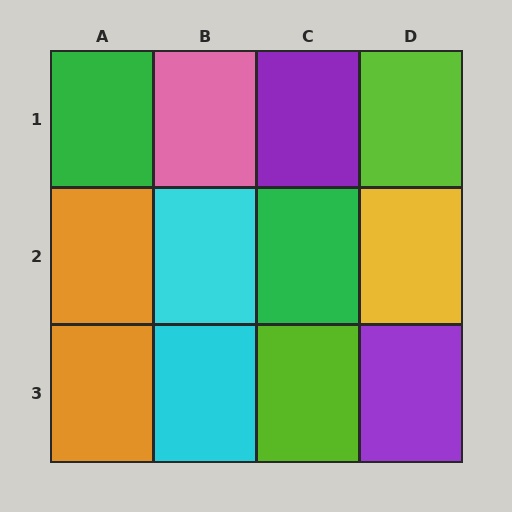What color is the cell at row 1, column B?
Pink.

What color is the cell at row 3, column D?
Purple.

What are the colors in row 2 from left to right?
Orange, cyan, green, yellow.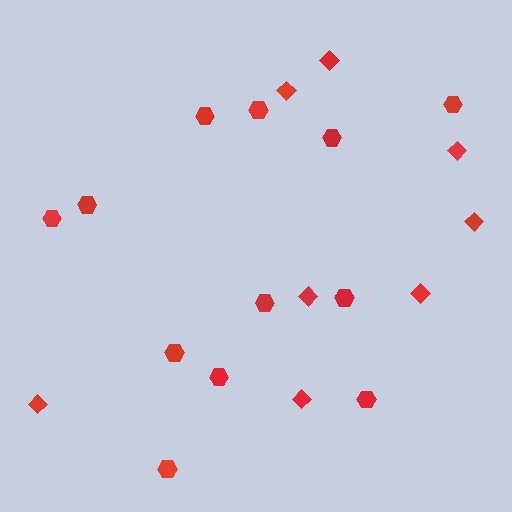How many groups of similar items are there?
There are 2 groups: one group of hexagons (12) and one group of diamonds (8).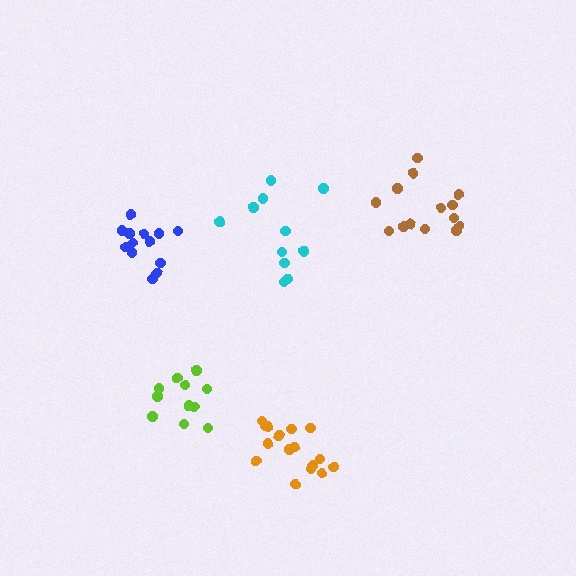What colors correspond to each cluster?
The clusters are colored: cyan, lime, brown, orange, blue.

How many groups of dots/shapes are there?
There are 5 groups.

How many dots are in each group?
Group 1: 11 dots, Group 2: 11 dots, Group 3: 14 dots, Group 4: 16 dots, Group 5: 13 dots (65 total).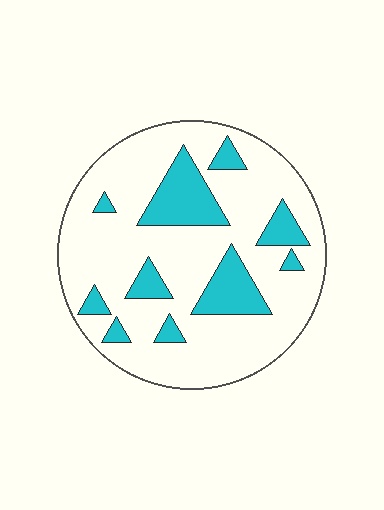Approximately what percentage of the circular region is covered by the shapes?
Approximately 20%.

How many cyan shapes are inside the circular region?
10.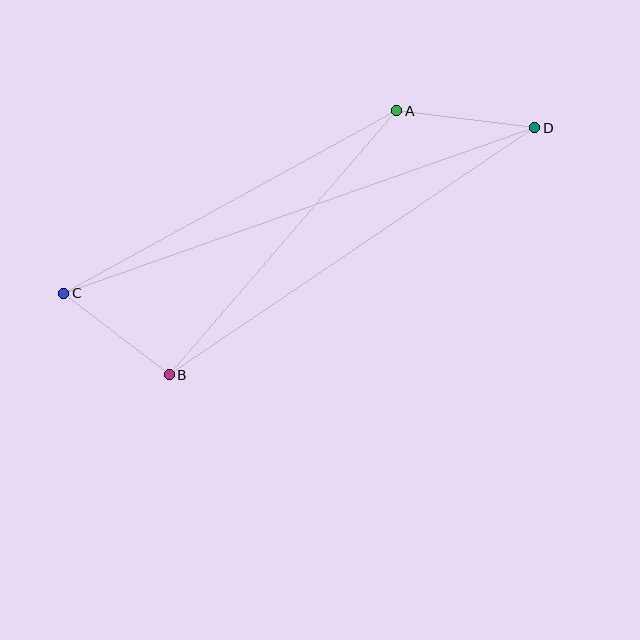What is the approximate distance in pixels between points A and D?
The distance between A and D is approximately 139 pixels.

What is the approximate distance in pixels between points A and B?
The distance between A and B is approximately 348 pixels.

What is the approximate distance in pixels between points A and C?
The distance between A and C is approximately 380 pixels.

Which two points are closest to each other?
Points B and C are closest to each other.